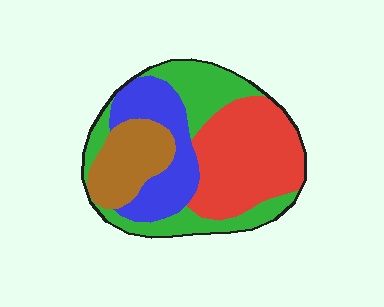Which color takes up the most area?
Red, at roughly 35%.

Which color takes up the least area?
Brown, at roughly 15%.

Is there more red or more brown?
Red.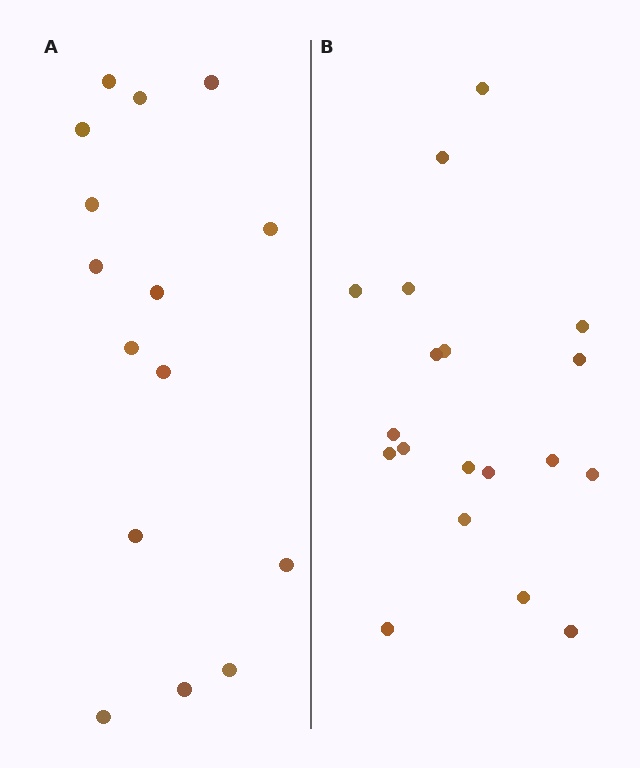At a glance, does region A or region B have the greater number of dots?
Region B (the right region) has more dots.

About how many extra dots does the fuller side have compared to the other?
Region B has about 4 more dots than region A.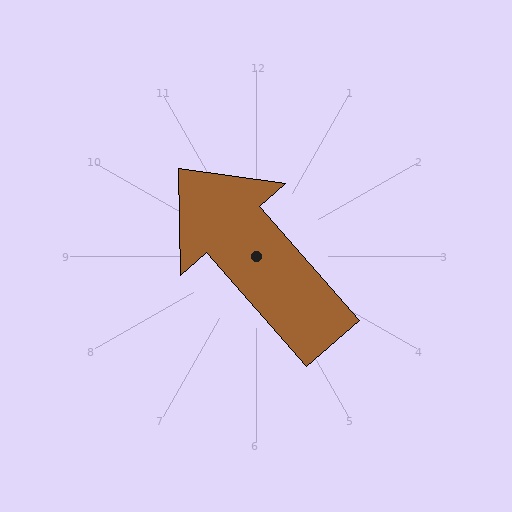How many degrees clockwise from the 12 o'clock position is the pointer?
Approximately 319 degrees.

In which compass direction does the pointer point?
Northwest.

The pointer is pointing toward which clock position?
Roughly 11 o'clock.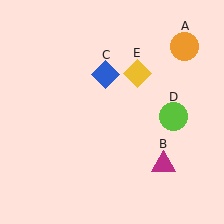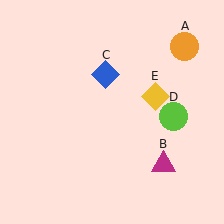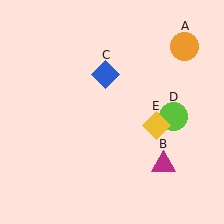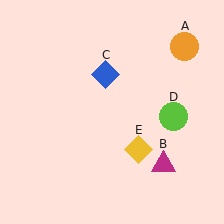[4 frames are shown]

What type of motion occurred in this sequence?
The yellow diamond (object E) rotated clockwise around the center of the scene.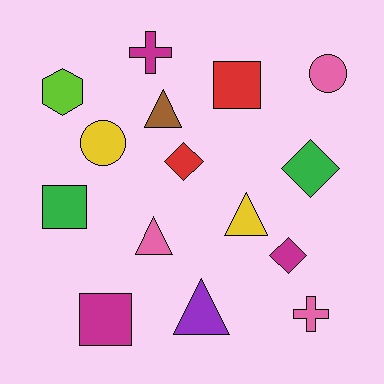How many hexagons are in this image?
There is 1 hexagon.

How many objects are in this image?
There are 15 objects.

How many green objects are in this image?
There are 2 green objects.